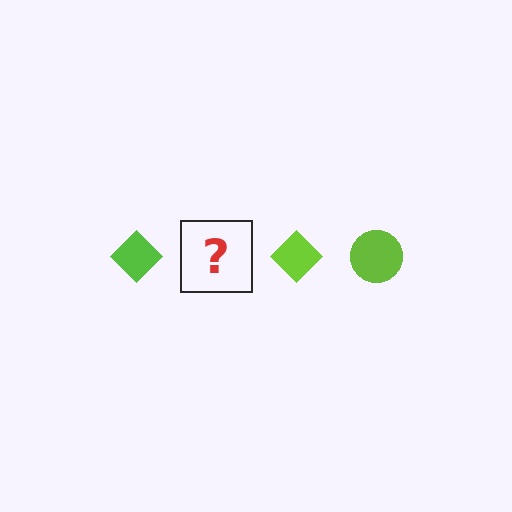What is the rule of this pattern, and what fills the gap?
The rule is that the pattern cycles through diamond, circle shapes in lime. The gap should be filled with a lime circle.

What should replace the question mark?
The question mark should be replaced with a lime circle.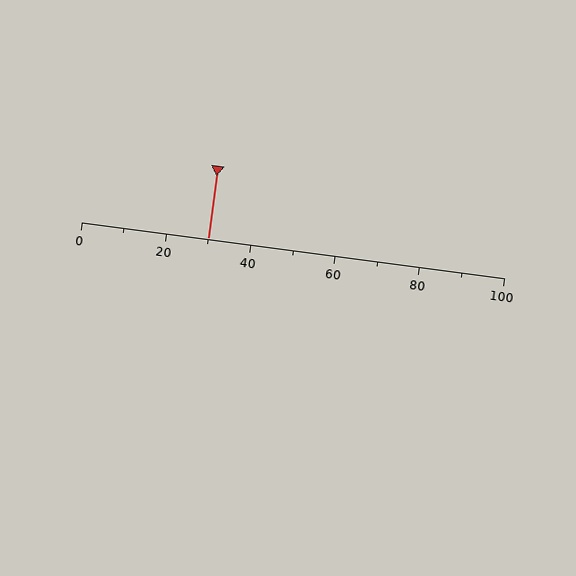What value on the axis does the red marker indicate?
The marker indicates approximately 30.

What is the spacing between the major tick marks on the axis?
The major ticks are spaced 20 apart.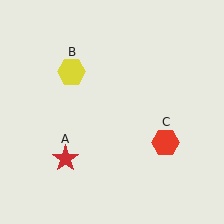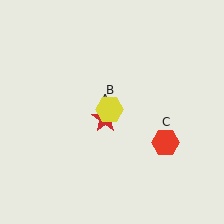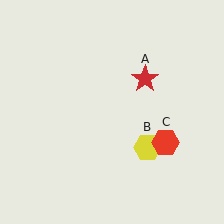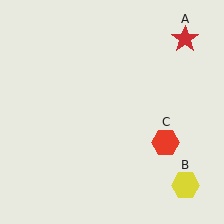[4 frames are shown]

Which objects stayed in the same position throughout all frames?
Red hexagon (object C) remained stationary.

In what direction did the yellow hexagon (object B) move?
The yellow hexagon (object B) moved down and to the right.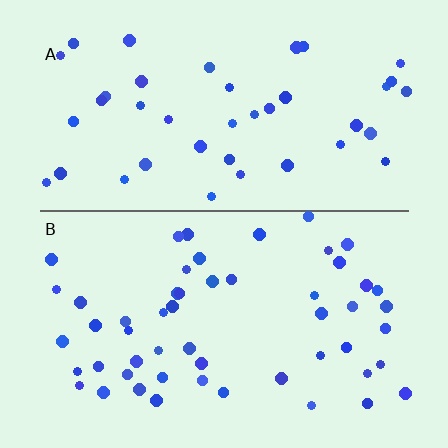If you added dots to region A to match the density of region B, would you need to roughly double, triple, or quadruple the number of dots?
Approximately double.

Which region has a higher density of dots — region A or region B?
B (the bottom).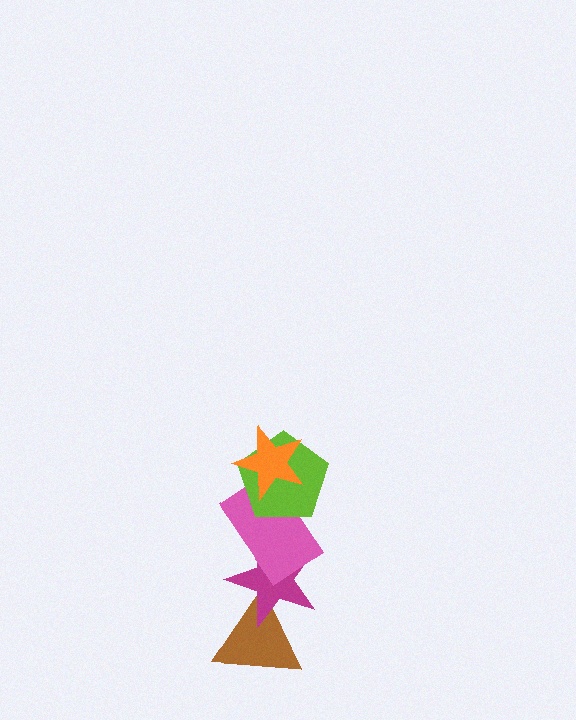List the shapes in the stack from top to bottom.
From top to bottom: the orange star, the lime pentagon, the pink rectangle, the magenta star, the brown triangle.